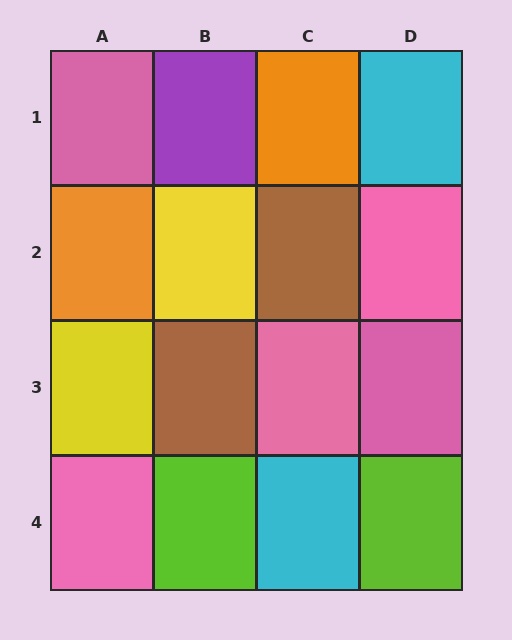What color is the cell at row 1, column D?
Cyan.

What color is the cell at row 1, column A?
Pink.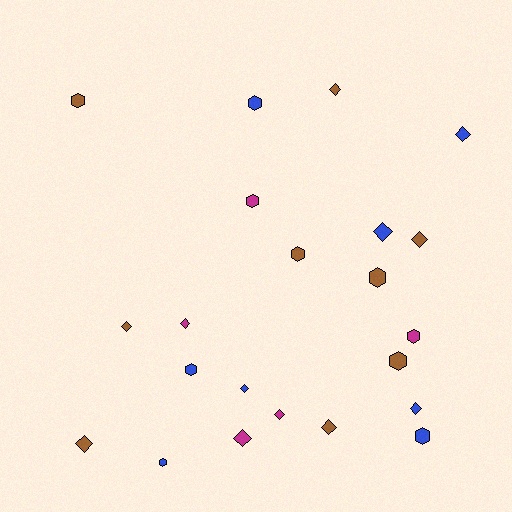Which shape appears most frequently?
Diamond, with 12 objects.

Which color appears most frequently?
Brown, with 9 objects.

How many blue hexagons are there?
There are 4 blue hexagons.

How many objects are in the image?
There are 22 objects.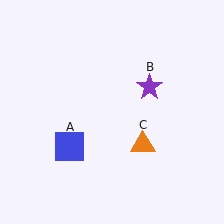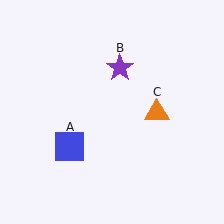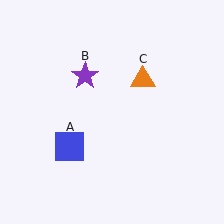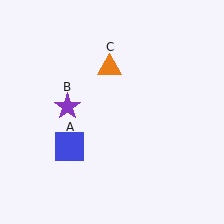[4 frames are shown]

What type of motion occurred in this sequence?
The purple star (object B), orange triangle (object C) rotated counterclockwise around the center of the scene.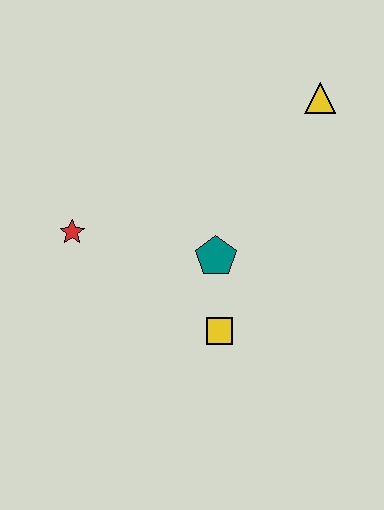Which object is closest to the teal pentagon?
The yellow square is closest to the teal pentagon.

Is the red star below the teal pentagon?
No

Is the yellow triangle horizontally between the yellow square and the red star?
No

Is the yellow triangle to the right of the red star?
Yes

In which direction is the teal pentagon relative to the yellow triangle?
The teal pentagon is below the yellow triangle.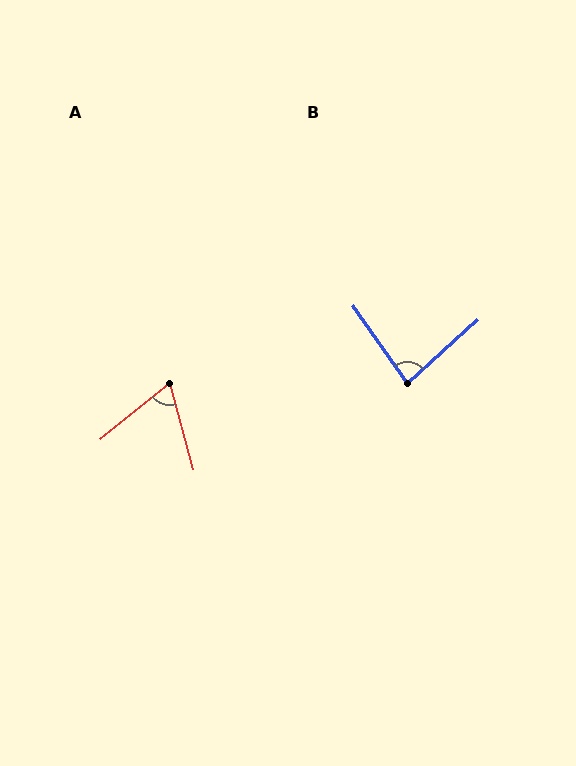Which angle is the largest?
B, at approximately 83 degrees.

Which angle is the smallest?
A, at approximately 66 degrees.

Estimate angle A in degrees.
Approximately 66 degrees.